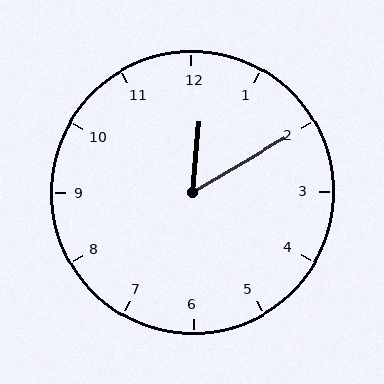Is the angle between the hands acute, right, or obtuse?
It is acute.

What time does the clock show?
12:10.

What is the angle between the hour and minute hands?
Approximately 55 degrees.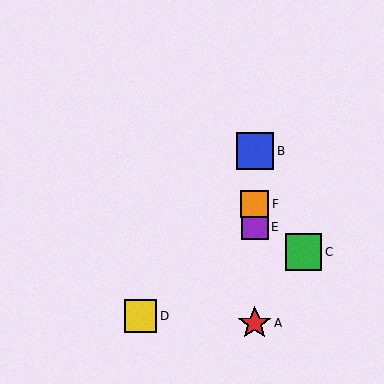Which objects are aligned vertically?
Objects A, B, E, F are aligned vertically.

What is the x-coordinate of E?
Object E is at x≈255.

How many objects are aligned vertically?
4 objects (A, B, E, F) are aligned vertically.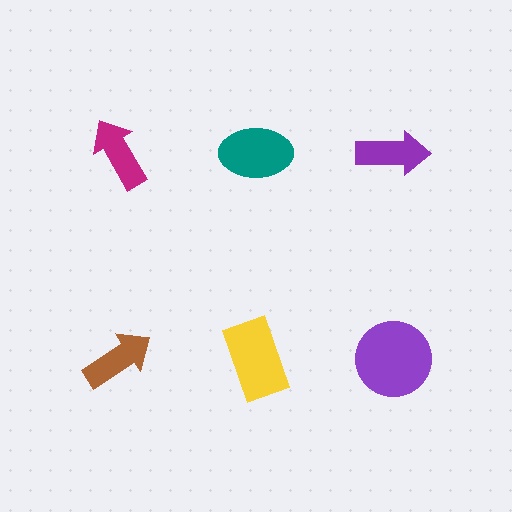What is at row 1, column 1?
A magenta arrow.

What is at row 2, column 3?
A purple circle.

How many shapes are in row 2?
3 shapes.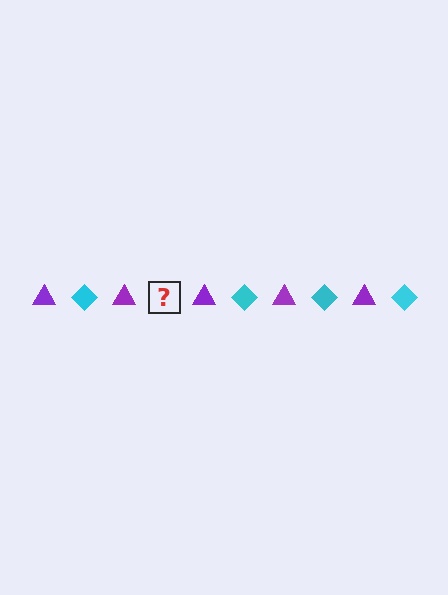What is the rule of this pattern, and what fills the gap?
The rule is that the pattern alternates between purple triangle and cyan diamond. The gap should be filled with a cyan diamond.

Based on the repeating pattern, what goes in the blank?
The blank should be a cyan diamond.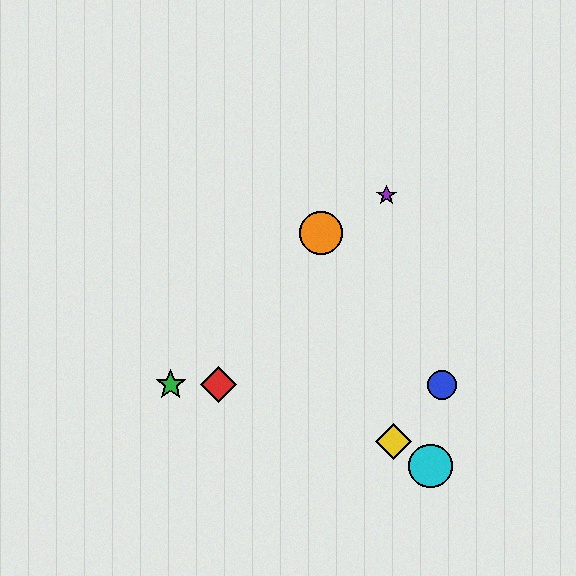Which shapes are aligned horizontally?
The red diamond, the blue circle, the green star are aligned horizontally.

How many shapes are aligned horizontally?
3 shapes (the red diamond, the blue circle, the green star) are aligned horizontally.